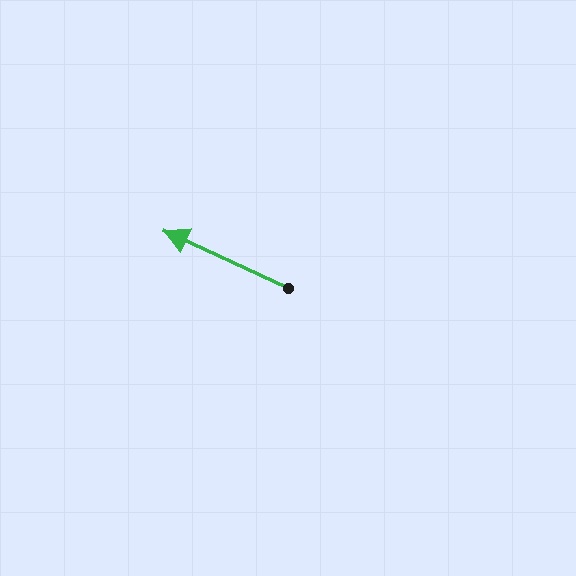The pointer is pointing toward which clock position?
Roughly 10 o'clock.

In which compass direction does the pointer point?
Northwest.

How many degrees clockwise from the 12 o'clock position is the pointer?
Approximately 295 degrees.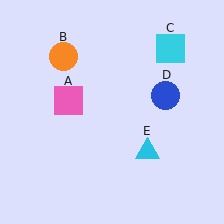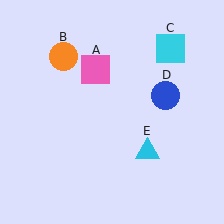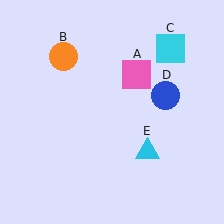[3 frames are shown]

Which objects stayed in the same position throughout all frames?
Orange circle (object B) and cyan square (object C) and blue circle (object D) and cyan triangle (object E) remained stationary.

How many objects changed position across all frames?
1 object changed position: pink square (object A).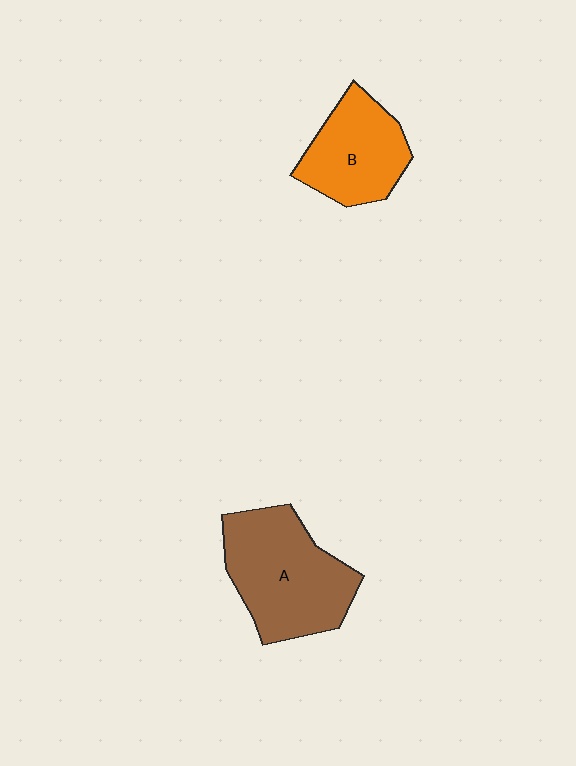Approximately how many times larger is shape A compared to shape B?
Approximately 1.4 times.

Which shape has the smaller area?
Shape B (orange).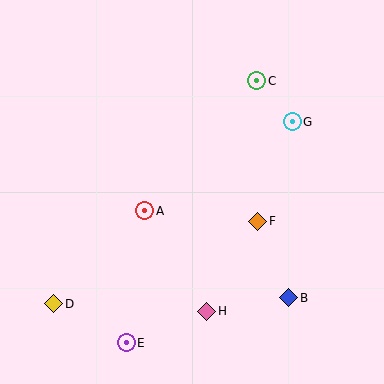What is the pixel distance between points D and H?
The distance between D and H is 153 pixels.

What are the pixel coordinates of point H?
Point H is at (207, 311).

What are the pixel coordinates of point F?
Point F is at (258, 221).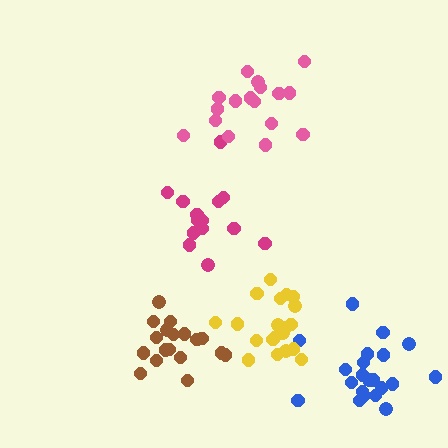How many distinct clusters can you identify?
There are 5 distinct clusters.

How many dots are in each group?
Group 1: 18 dots, Group 2: 15 dots, Group 3: 21 dots, Group 4: 17 dots, Group 5: 20 dots (91 total).